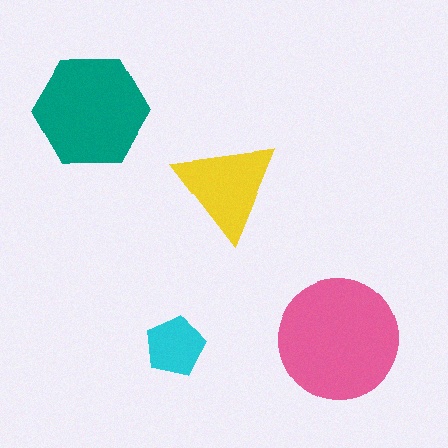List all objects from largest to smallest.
The pink circle, the teal hexagon, the yellow triangle, the cyan pentagon.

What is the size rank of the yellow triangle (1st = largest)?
3rd.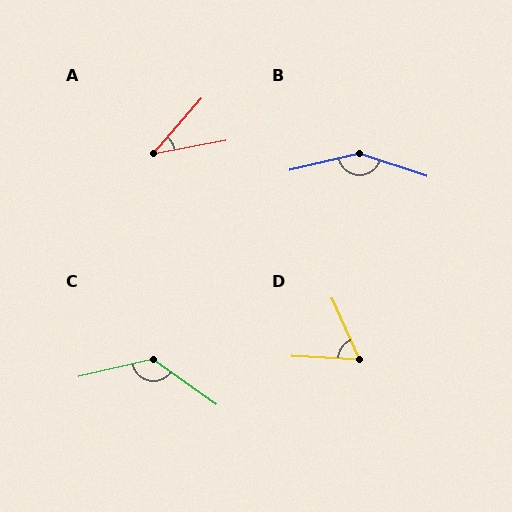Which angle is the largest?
B, at approximately 148 degrees.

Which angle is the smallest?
A, at approximately 38 degrees.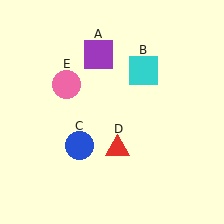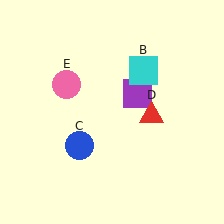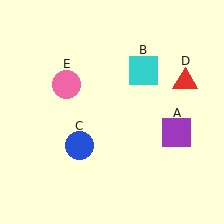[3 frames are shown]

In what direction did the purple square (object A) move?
The purple square (object A) moved down and to the right.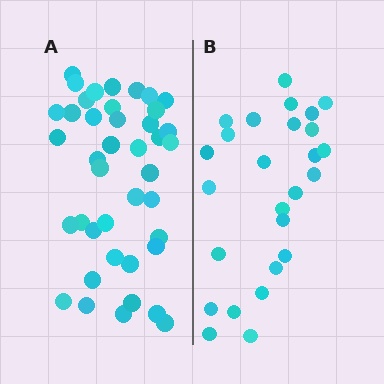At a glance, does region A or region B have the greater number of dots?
Region A (the left region) has more dots.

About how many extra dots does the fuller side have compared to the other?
Region A has approximately 15 more dots than region B.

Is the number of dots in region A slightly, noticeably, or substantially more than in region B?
Region A has substantially more. The ratio is roughly 1.6 to 1.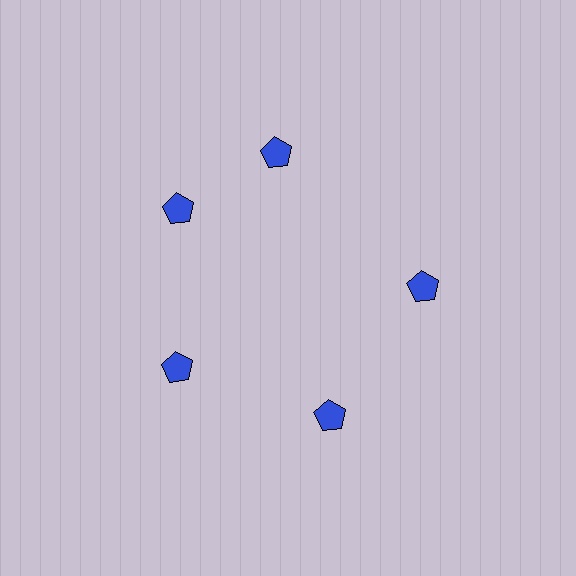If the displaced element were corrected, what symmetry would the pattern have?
It would have 5-fold rotational symmetry — the pattern would map onto itself every 72 degrees.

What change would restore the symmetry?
The symmetry would be restored by rotating it back into even spacing with its neighbors so that all 5 pentagons sit at equal angles and equal distance from the center.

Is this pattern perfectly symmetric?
No. The 5 blue pentagons are arranged in a ring, but one element near the 1 o'clock position is rotated out of alignment along the ring, breaking the 5-fold rotational symmetry.